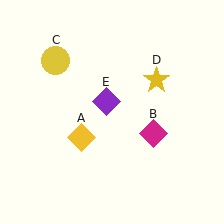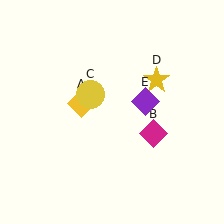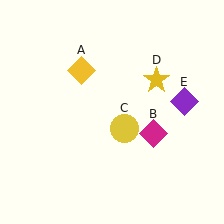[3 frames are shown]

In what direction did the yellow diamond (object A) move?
The yellow diamond (object A) moved up.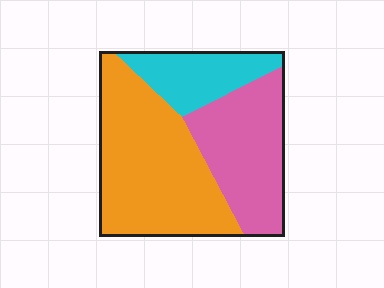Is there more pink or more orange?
Orange.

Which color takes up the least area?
Cyan, at roughly 20%.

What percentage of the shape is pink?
Pink takes up about one third (1/3) of the shape.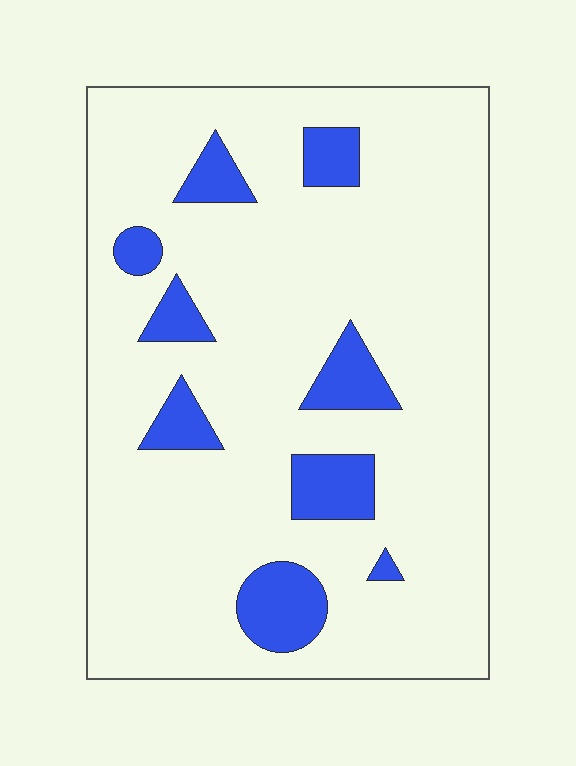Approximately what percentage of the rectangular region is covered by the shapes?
Approximately 15%.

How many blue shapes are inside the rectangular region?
9.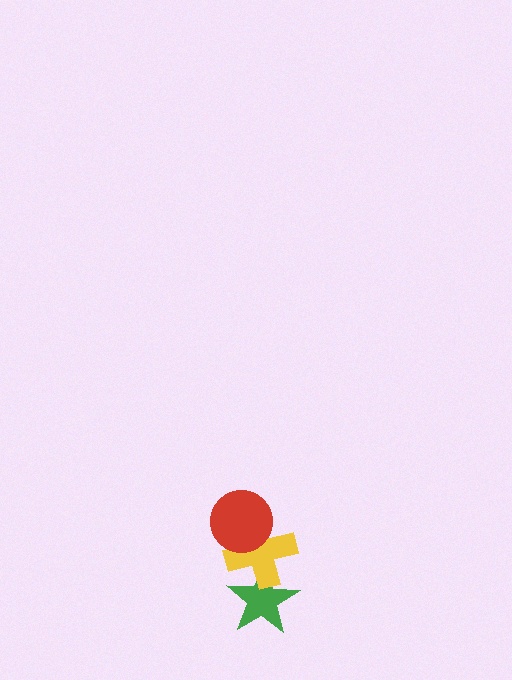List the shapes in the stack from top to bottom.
From top to bottom: the red circle, the yellow cross, the green star.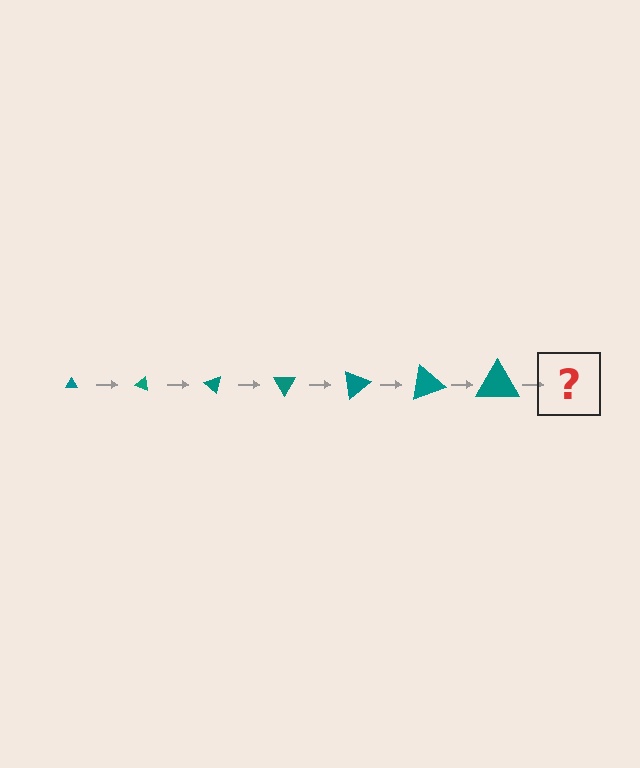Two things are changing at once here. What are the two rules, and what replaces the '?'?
The two rules are that the triangle grows larger each step and it rotates 20 degrees each step. The '?' should be a triangle, larger than the previous one and rotated 140 degrees from the start.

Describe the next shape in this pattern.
It should be a triangle, larger than the previous one and rotated 140 degrees from the start.